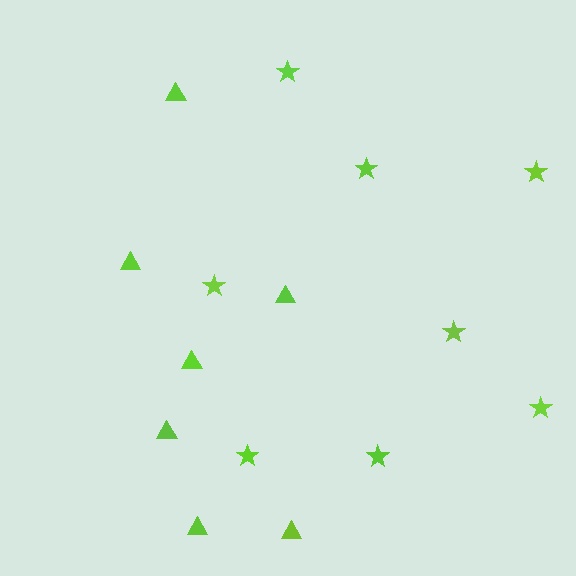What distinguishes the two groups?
There are 2 groups: one group of stars (8) and one group of triangles (7).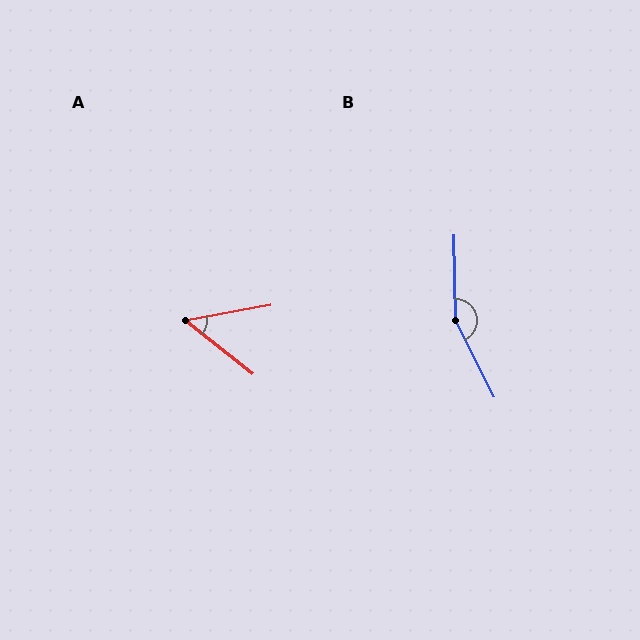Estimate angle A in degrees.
Approximately 49 degrees.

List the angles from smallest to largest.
A (49°), B (154°).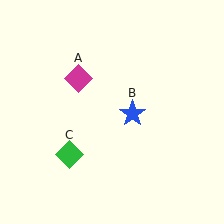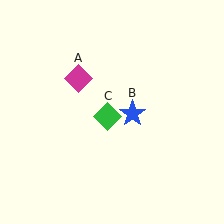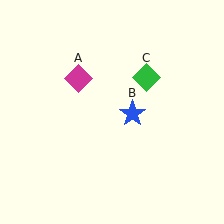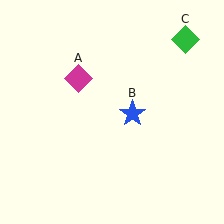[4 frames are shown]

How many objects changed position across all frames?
1 object changed position: green diamond (object C).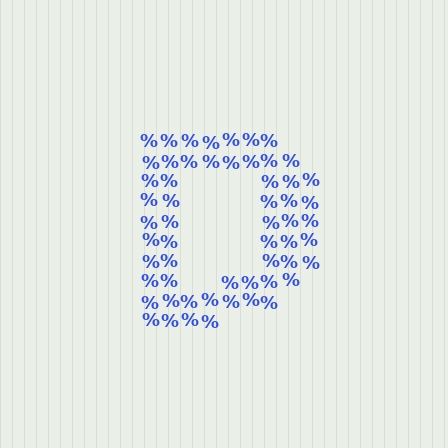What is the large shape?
The large shape is the letter D.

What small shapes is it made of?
It is made of small percent signs.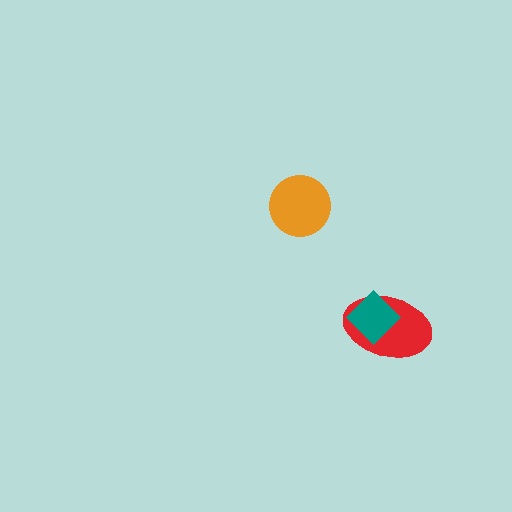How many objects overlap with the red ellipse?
1 object overlaps with the red ellipse.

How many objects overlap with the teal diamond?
1 object overlaps with the teal diamond.